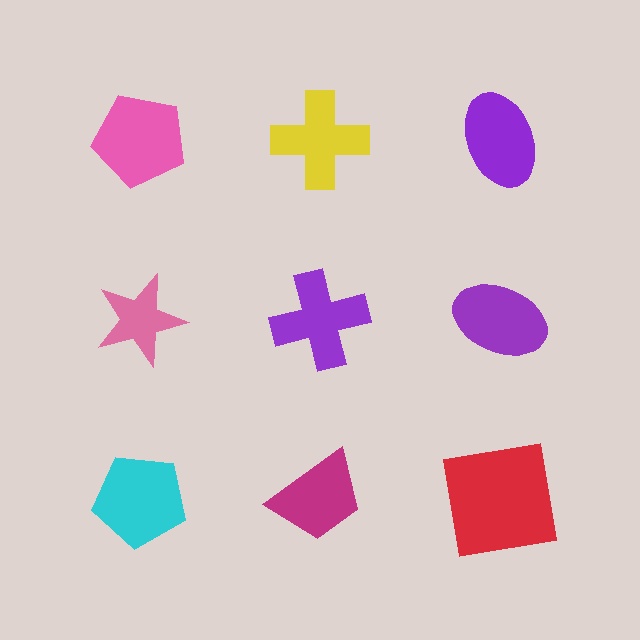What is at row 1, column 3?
A purple ellipse.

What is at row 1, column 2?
A yellow cross.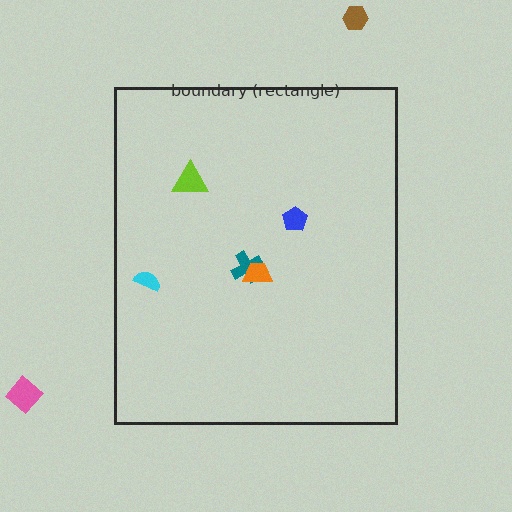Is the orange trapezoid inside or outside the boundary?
Inside.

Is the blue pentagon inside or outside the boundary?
Inside.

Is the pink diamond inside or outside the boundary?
Outside.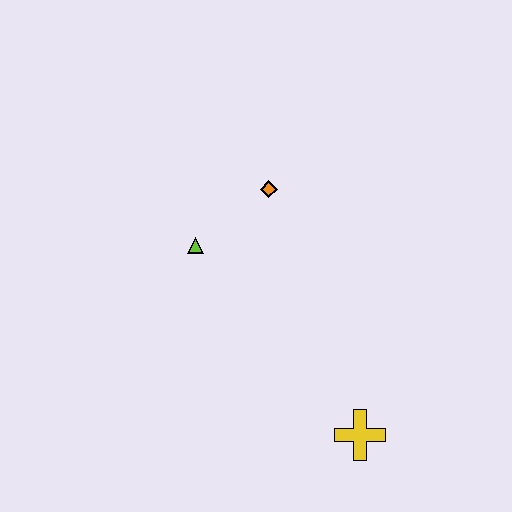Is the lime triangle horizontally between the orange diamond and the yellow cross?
No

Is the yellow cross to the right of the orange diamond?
Yes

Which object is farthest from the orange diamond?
The yellow cross is farthest from the orange diamond.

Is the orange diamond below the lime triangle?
No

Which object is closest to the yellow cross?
The lime triangle is closest to the yellow cross.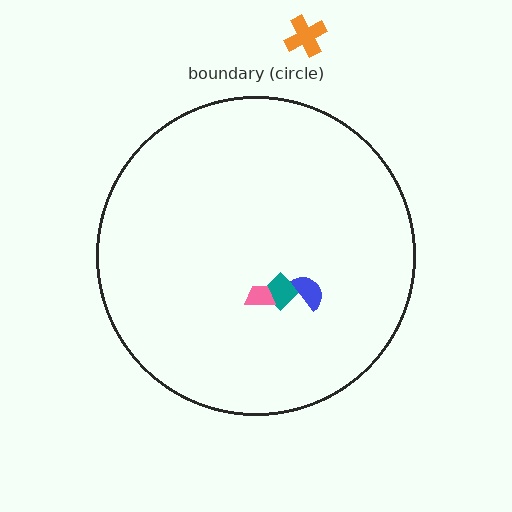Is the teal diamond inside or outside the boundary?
Inside.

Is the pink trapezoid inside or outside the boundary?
Inside.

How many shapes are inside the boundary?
3 inside, 1 outside.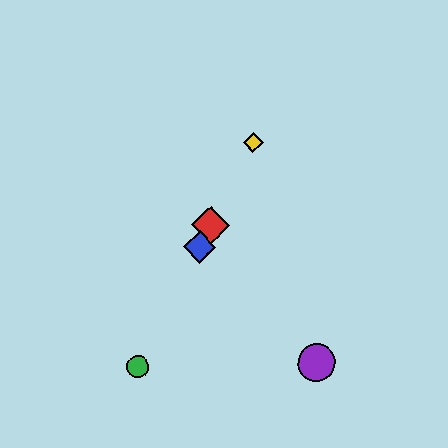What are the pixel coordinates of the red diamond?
The red diamond is at (210, 226).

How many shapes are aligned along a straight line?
4 shapes (the red diamond, the blue diamond, the green circle, the yellow diamond) are aligned along a straight line.